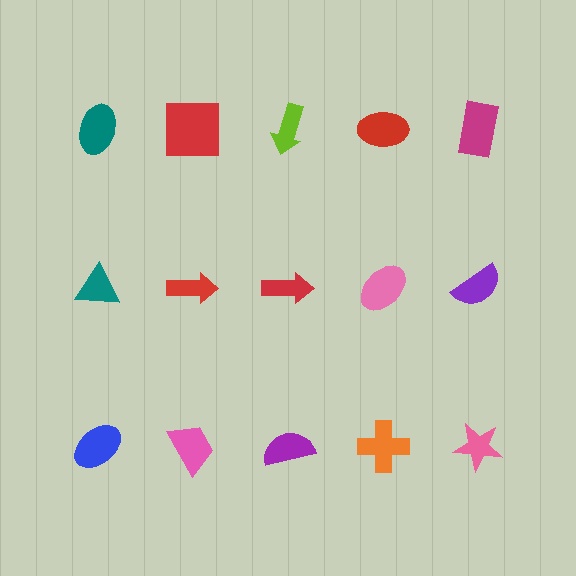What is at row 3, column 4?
An orange cross.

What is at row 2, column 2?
A red arrow.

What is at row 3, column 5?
A pink star.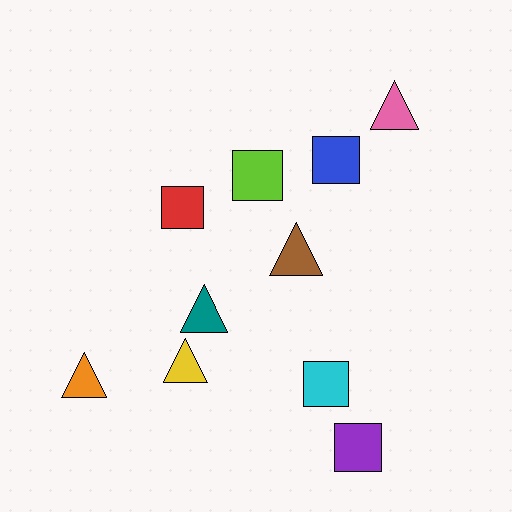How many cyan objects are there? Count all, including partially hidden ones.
There is 1 cyan object.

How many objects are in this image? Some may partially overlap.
There are 10 objects.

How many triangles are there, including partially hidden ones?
There are 5 triangles.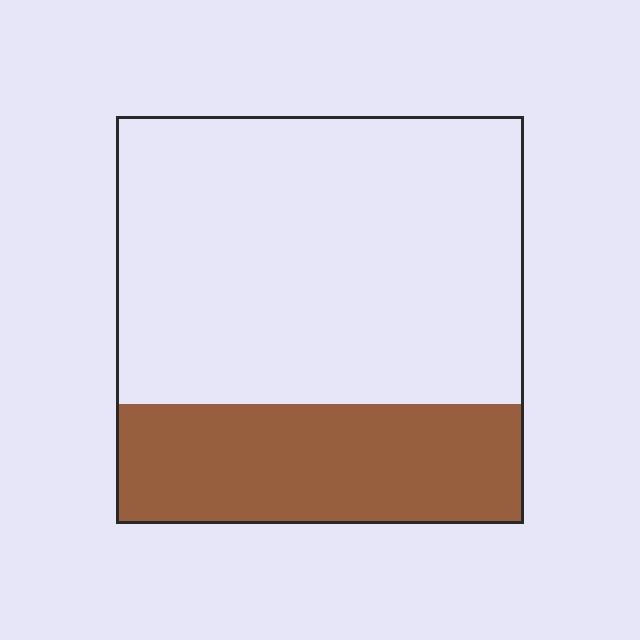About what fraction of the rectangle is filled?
About one third (1/3).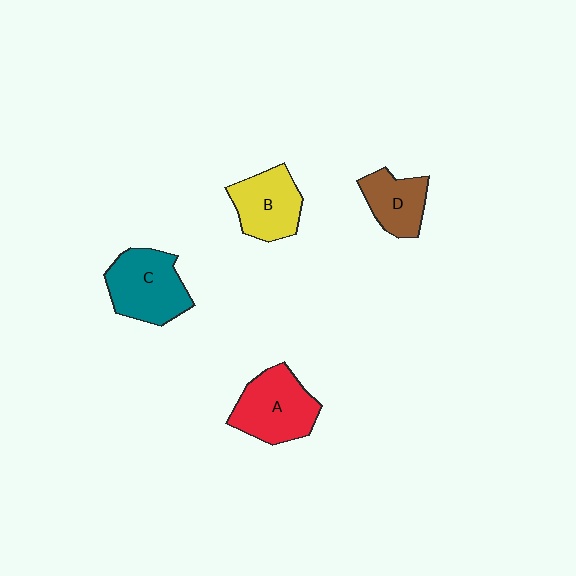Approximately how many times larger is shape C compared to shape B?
Approximately 1.2 times.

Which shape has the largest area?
Shape C (teal).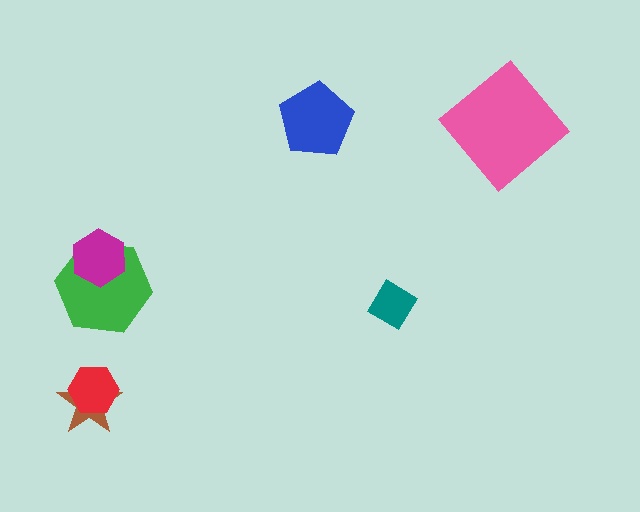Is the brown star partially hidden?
Yes, it is partially covered by another shape.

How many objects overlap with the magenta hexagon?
1 object overlaps with the magenta hexagon.